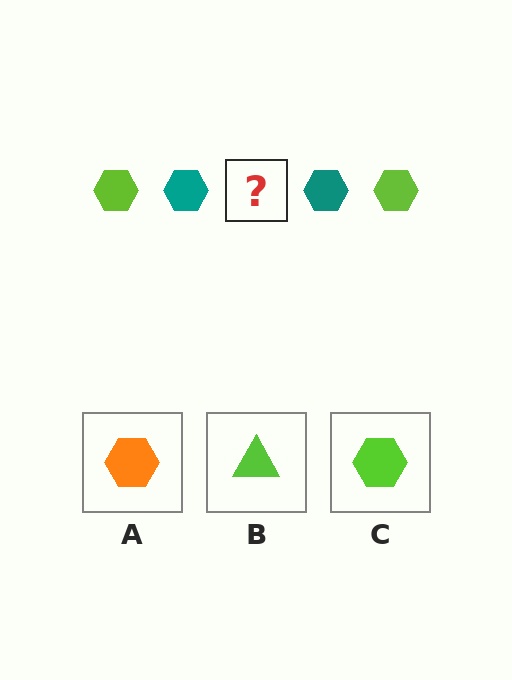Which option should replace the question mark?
Option C.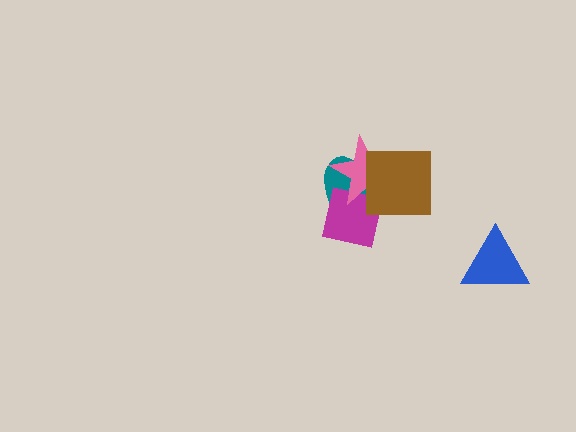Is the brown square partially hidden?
No, no other shape covers it.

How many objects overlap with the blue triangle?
0 objects overlap with the blue triangle.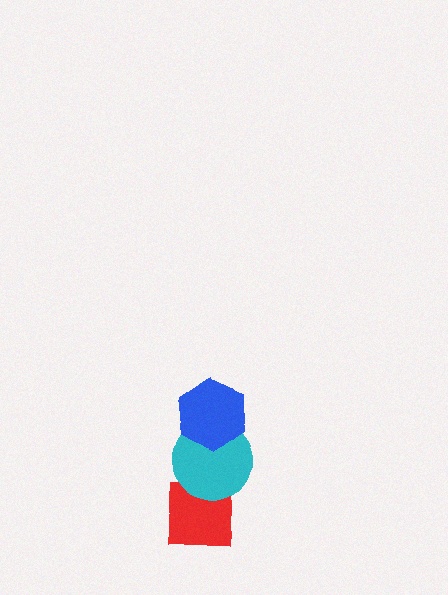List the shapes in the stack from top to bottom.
From top to bottom: the blue hexagon, the cyan circle, the red square.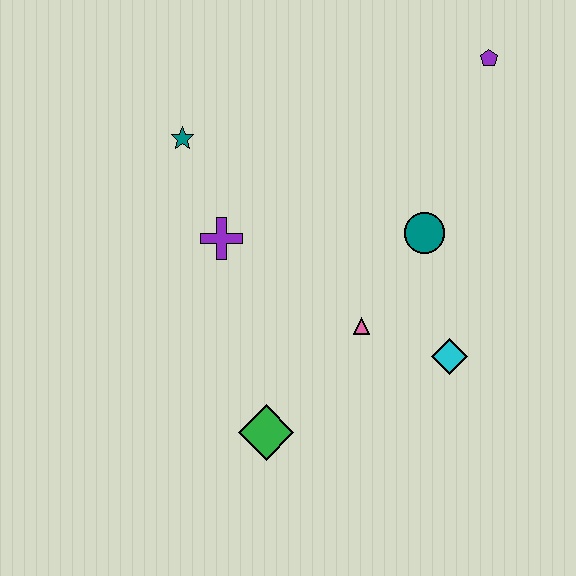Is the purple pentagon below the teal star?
No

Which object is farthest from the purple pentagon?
The green diamond is farthest from the purple pentagon.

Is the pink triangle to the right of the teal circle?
No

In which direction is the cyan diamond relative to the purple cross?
The cyan diamond is to the right of the purple cross.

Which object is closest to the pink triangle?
The cyan diamond is closest to the pink triangle.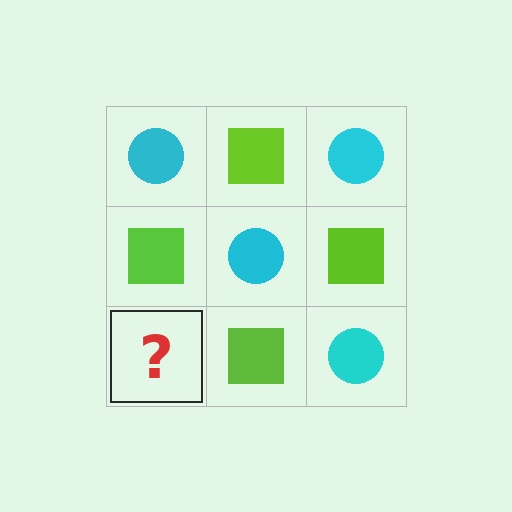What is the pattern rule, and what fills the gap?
The rule is that it alternates cyan circle and lime square in a checkerboard pattern. The gap should be filled with a cyan circle.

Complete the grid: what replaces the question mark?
The question mark should be replaced with a cyan circle.